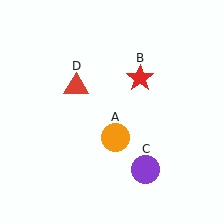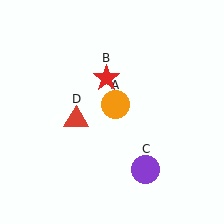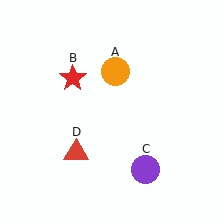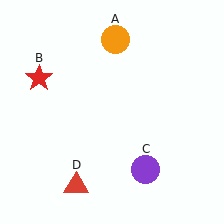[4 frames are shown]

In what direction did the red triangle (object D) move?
The red triangle (object D) moved down.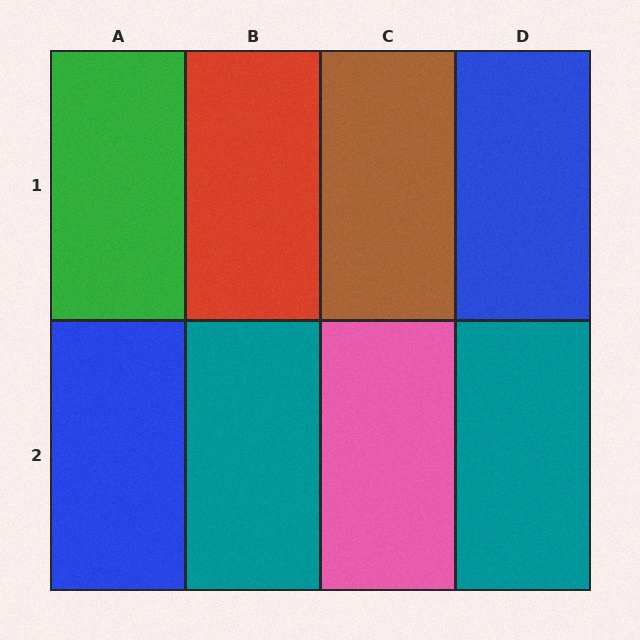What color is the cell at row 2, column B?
Teal.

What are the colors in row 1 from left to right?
Green, red, brown, blue.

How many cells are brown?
1 cell is brown.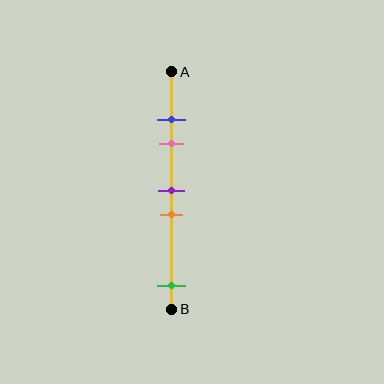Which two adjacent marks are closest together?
The blue and pink marks are the closest adjacent pair.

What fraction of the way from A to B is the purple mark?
The purple mark is approximately 50% (0.5) of the way from A to B.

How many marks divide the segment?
There are 5 marks dividing the segment.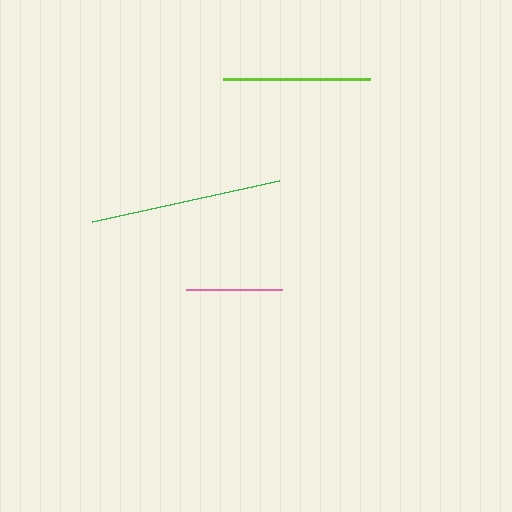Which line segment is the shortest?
The pink line is the shortest at approximately 96 pixels.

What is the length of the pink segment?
The pink segment is approximately 96 pixels long.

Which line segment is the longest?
The green line is the longest at approximately 191 pixels.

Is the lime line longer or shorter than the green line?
The green line is longer than the lime line.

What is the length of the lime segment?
The lime segment is approximately 148 pixels long.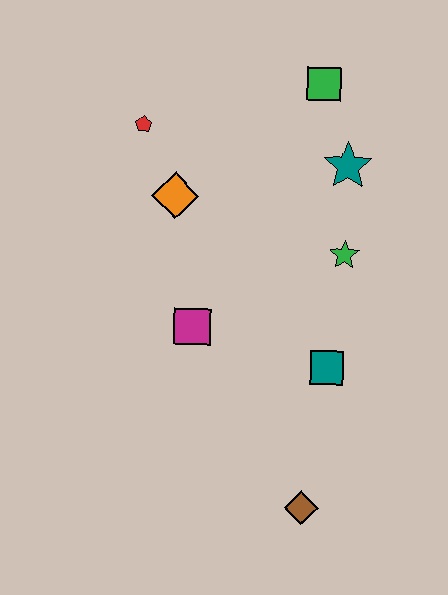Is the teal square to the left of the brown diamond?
No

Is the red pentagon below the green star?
No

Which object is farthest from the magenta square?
The green square is farthest from the magenta square.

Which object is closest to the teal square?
The green star is closest to the teal square.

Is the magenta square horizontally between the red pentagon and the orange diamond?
No